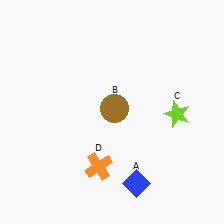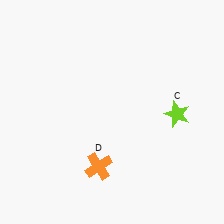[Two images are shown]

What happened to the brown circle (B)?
The brown circle (B) was removed in Image 2. It was in the top-right area of Image 1.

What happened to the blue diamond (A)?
The blue diamond (A) was removed in Image 2. It was in the bottom-right area of Image 1.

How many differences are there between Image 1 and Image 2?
There are 2 differences between the two images.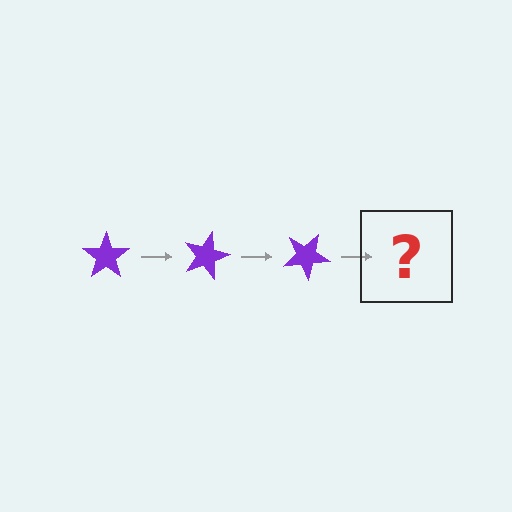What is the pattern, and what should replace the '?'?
The pattern is that the star rotates 15 degrees each step. The '?' should be a purple star rotated 45 degrees.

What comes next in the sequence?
The next element should be a purple star rotated 45 degrees.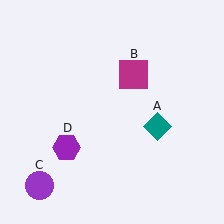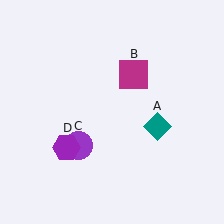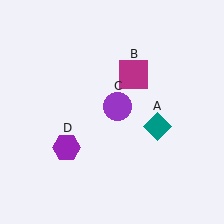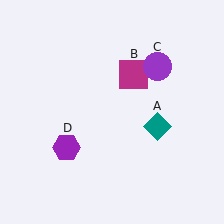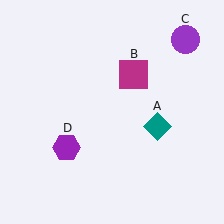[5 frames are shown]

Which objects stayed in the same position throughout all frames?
Teal diamond (object A) and magenta square (object B) and purple hexagon (object D) remained stationary.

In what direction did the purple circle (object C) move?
The purple circle (object C) moved up and to the right.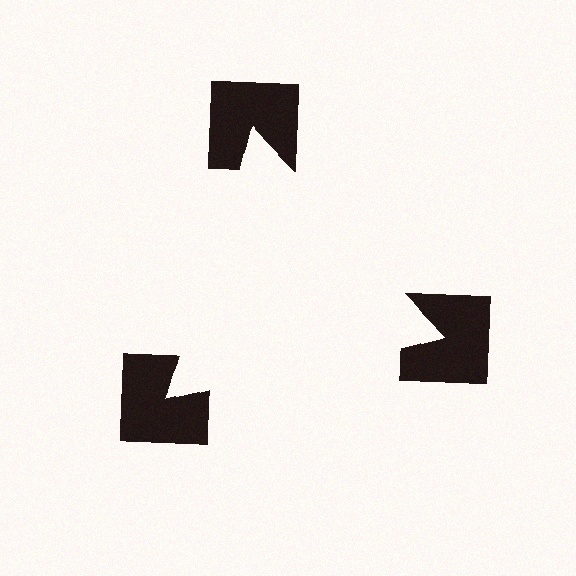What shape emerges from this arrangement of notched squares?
An illusory triangle — its edges are inferred from the aligned wedge cuts in the notched squares, not physically drawn.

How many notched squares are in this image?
There are 3 — one at each vertex of the illusory triangle.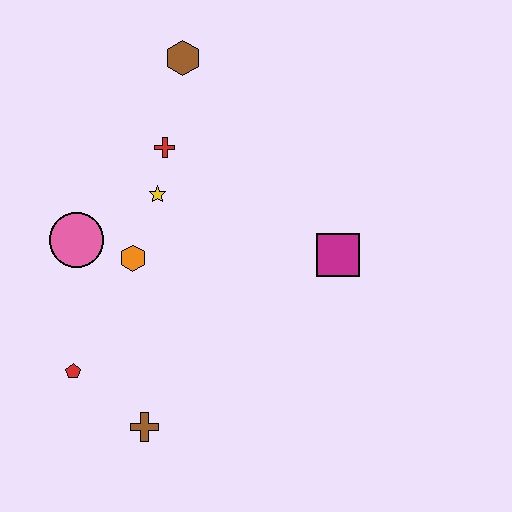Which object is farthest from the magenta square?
The red pentagon is farthest from the magenta square.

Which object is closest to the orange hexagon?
The pink circle is closest to the orange hexagon.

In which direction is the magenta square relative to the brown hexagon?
The magenta square is below the brown hexagon.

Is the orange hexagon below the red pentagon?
No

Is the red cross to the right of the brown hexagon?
No